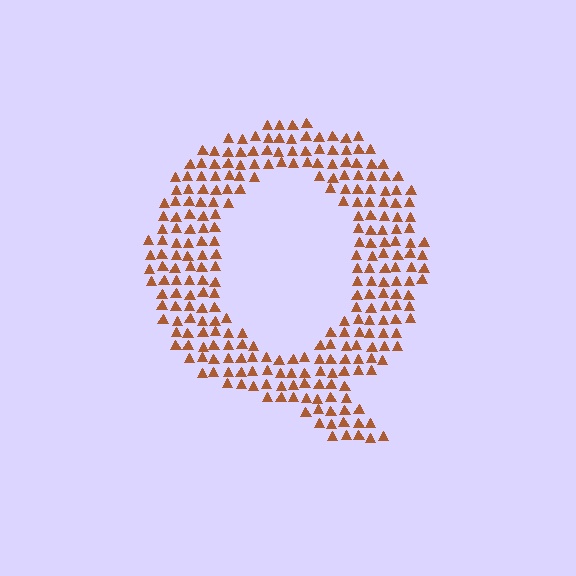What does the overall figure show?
The overall figure shows the letter Q.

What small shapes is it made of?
It is made of small triangles.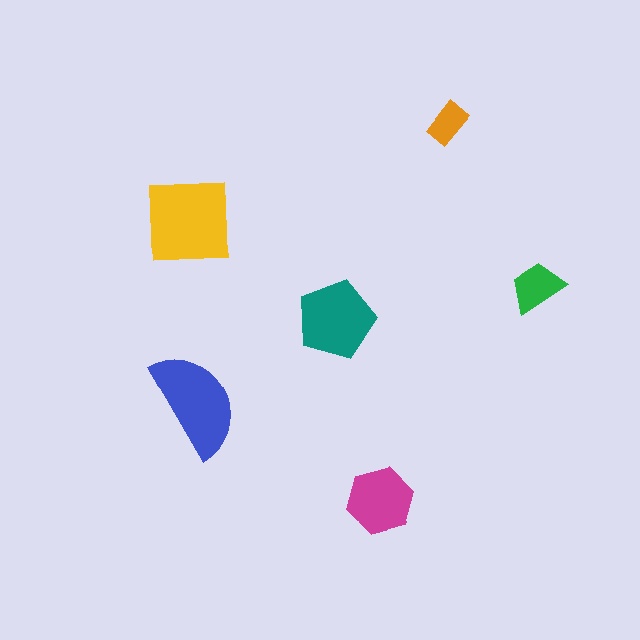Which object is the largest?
The yellow square.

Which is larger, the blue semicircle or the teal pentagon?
The blue semicircle.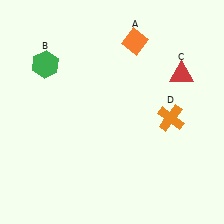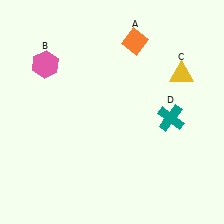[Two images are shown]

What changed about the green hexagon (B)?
In Image 1, B is green. In Image 2, it changed to pink.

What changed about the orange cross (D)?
In Image 1, D is orange. In Image 2, it changed to teal.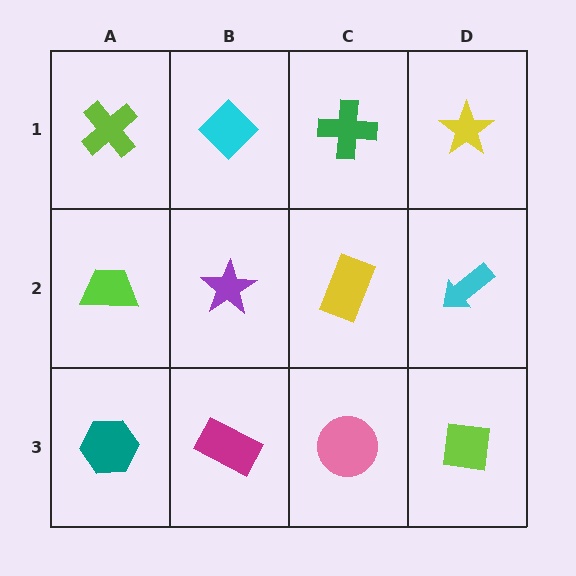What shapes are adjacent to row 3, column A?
A lime trapezoid (row 2, column A), a magenta rectangle (row 3, column B).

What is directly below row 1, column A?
A lime trapezoid.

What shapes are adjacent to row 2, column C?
A green cross (row 1, column C), a pink circle (row 3, column C), a purple star (row 2, column B), a cyan arrow (row 2, column D).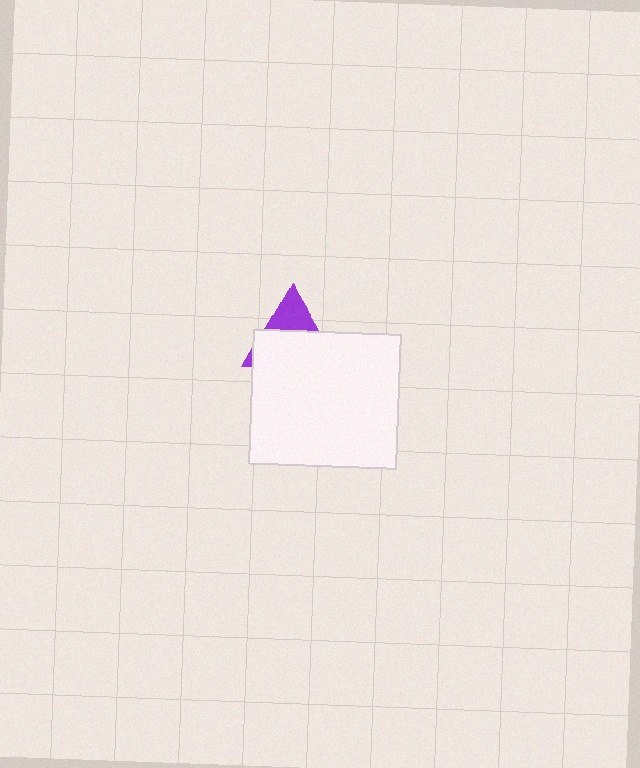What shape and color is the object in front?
The object in front is a white rectangle.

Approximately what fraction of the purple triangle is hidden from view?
Roughly 66% of the purple triangle is hidden behind the white rectangle.